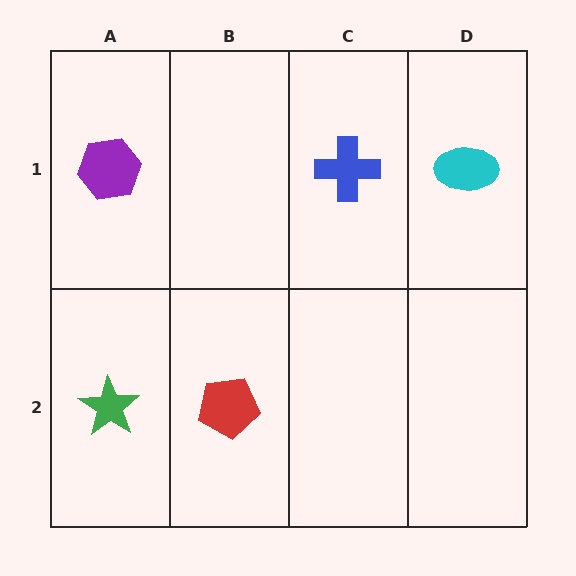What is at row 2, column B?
A red pentagon.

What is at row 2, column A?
A green star.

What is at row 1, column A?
A purple hexagon.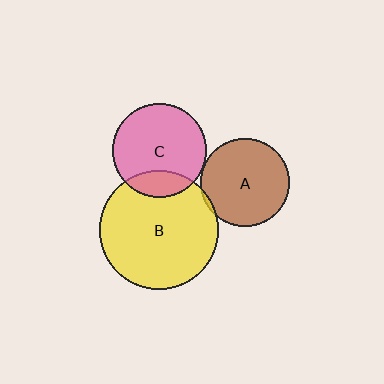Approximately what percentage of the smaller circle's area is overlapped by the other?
Approximately 5%.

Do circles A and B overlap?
Yes.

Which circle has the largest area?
Circle B (yellow).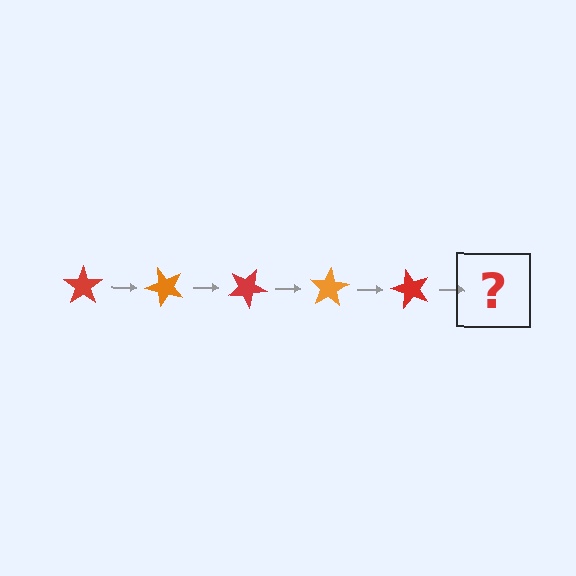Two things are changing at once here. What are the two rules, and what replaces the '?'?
The two rules are that it rotates 50 degrees each step and the color cycles through red and orange. The '?' should be an orange star, rotated 250 degrees from the start.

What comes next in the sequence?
The next element should be an orange star, rotated 250 degrees from the start.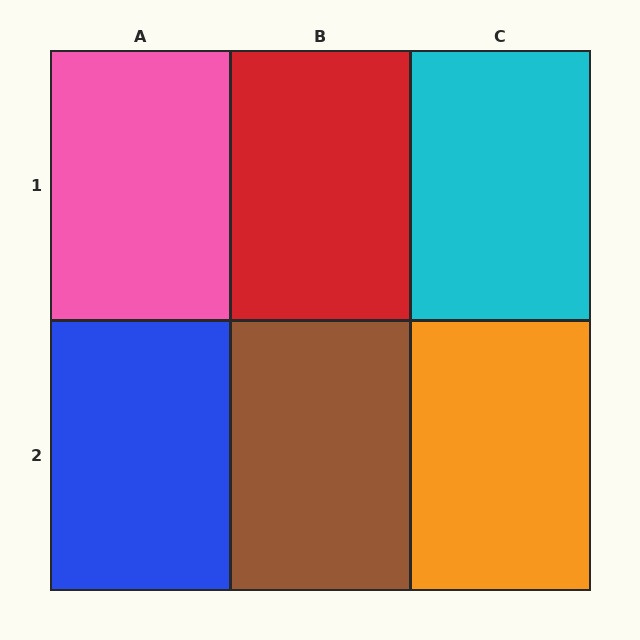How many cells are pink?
1 cell is pink.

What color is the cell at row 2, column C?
Orange.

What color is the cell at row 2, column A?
Blue.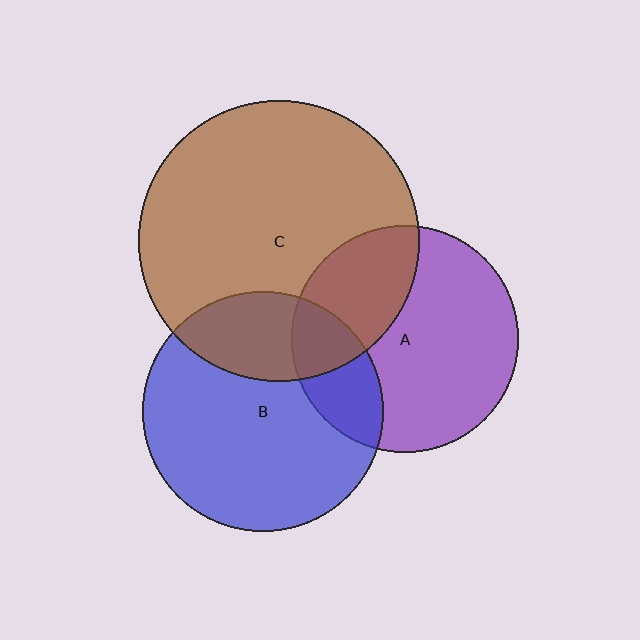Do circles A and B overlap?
Yes.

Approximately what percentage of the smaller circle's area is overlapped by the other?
Approximately 20%.